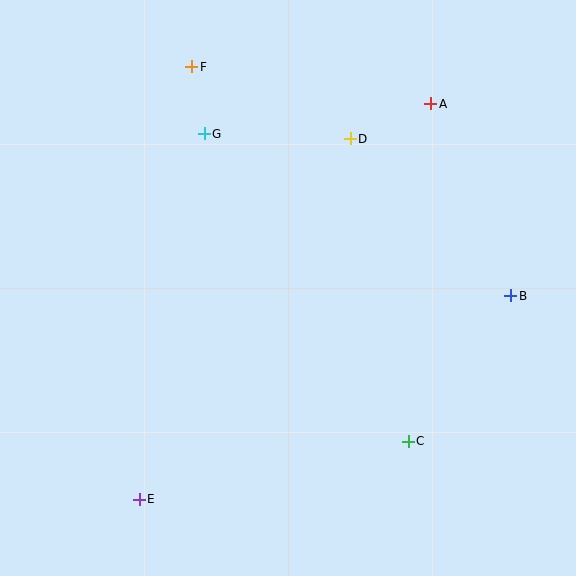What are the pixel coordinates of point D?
Point D is at (350, 139).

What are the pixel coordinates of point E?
Point E is at (139, 499).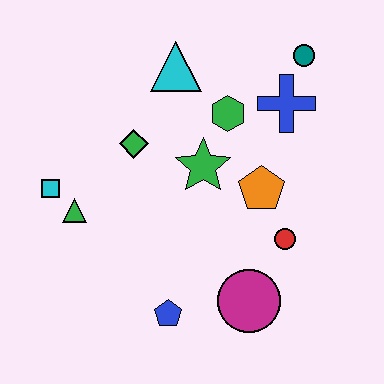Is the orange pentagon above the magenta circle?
Yes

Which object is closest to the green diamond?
The green star is closest to the green diamond.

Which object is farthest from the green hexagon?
The blue pentagon is farthest from the green hexagon.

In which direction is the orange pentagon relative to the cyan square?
The orange pentagon is to the right of the cyan square.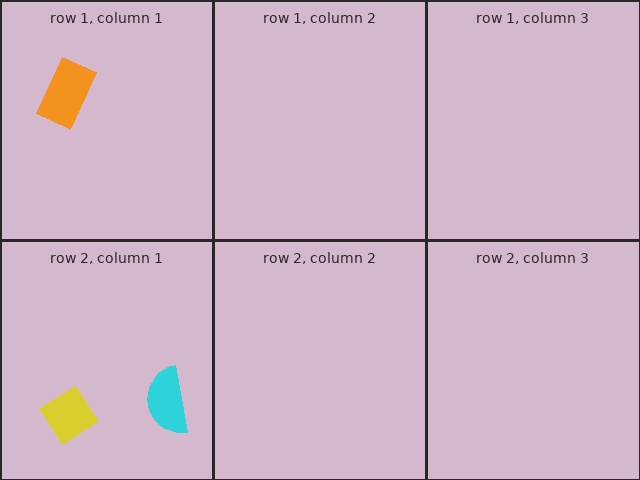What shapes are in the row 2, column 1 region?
The yellow diamond, the cyan semicircle.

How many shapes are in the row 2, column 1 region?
2.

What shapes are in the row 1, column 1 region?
The orange rectangle.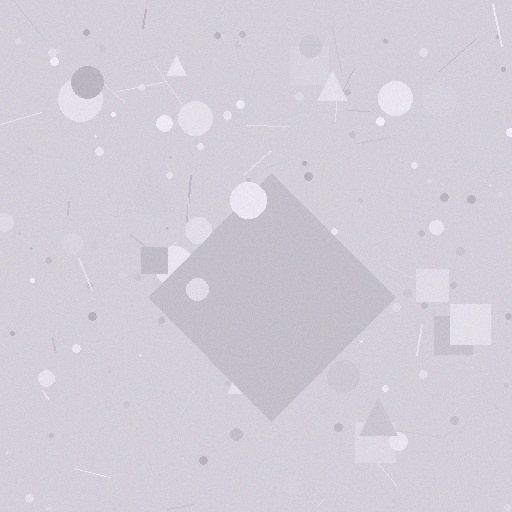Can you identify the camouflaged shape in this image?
The camouflaged shape is a diamond.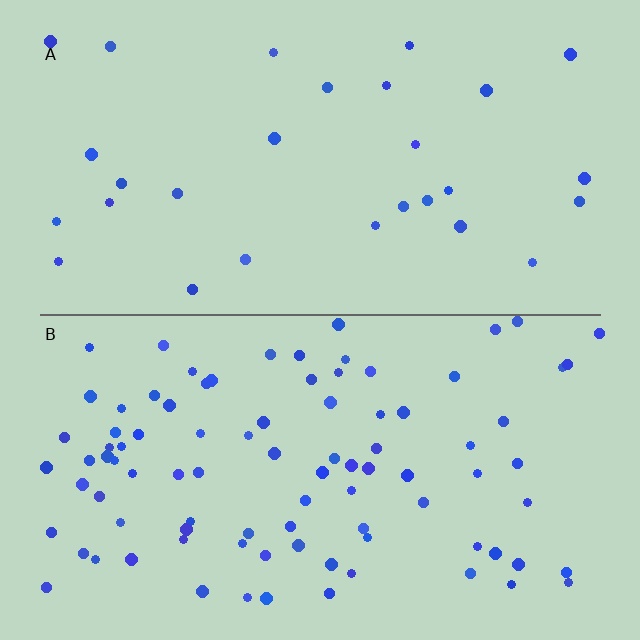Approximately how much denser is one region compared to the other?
Approximately 3.2× — region B over region A.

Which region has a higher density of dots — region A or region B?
B (the bottom).